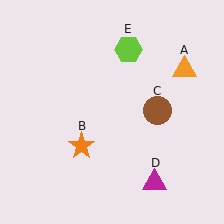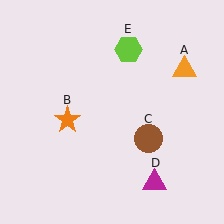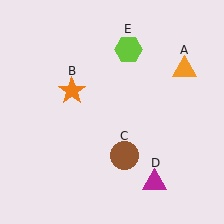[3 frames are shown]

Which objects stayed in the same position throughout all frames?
Orange triangle (object A) and magenta triangle (object D) and lime hexagon (object E) remained stationary.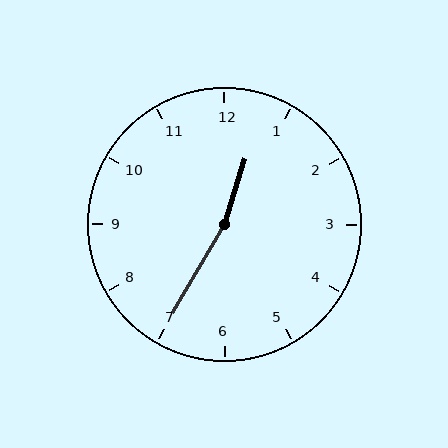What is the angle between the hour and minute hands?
Approximately 168 degrees.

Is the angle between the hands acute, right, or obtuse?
It is obtuse.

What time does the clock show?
12:35.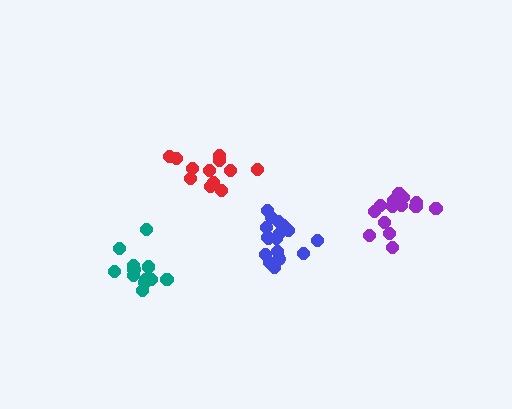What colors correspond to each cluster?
The clusters are colored: purple, blue, teal, red.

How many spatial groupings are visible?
There are 4 spatial groupings.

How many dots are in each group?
Group 1: 15 dots, Group 2: 17 dots, Group 3: 12 dots, Group 4: 12 dots (56 total).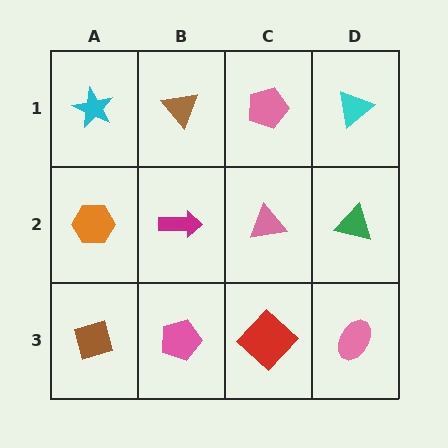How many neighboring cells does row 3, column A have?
2.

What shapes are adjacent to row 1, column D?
A green triangle (row 2, column D), a pink pentagon (row 1, column C).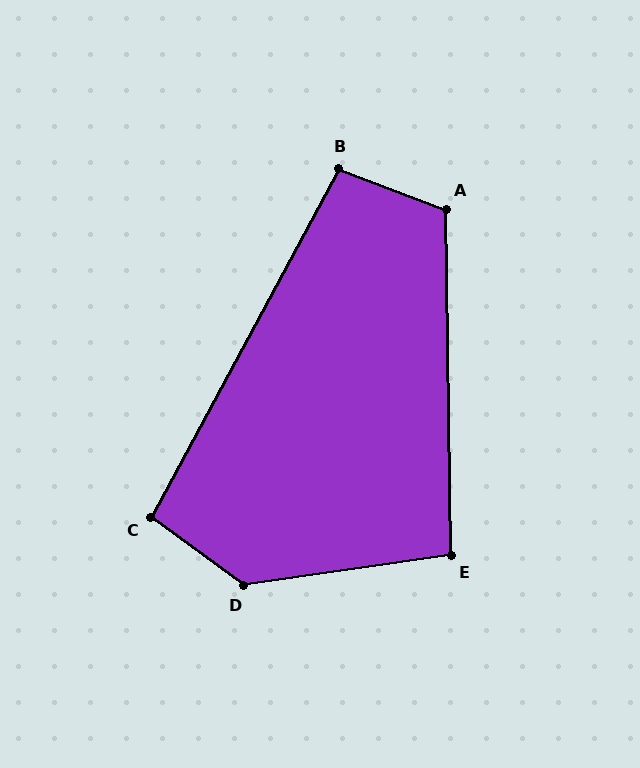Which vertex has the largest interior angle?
D, at approximately 135 degrees.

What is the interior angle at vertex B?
Approximately 98 degrees (obtuse).